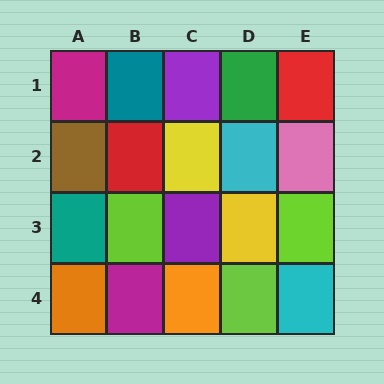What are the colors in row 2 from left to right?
Brown, red, yellow, cyan, pink.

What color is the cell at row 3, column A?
Teal.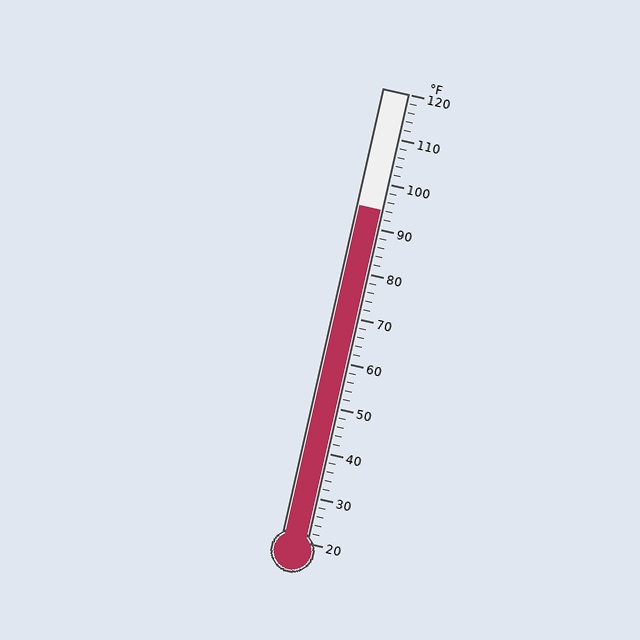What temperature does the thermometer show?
The thermometer shows approximately 94°F.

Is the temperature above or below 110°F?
The temperature is below 110°F.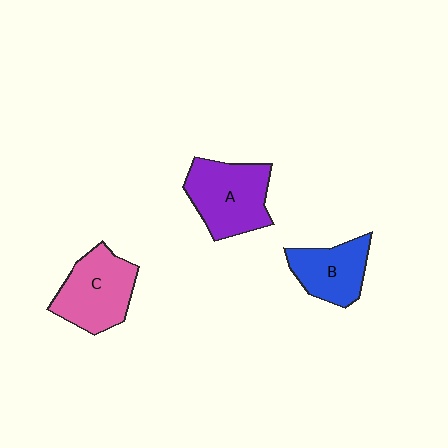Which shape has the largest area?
Shape A (purple).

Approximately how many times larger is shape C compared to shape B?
Approximately 1.3 times.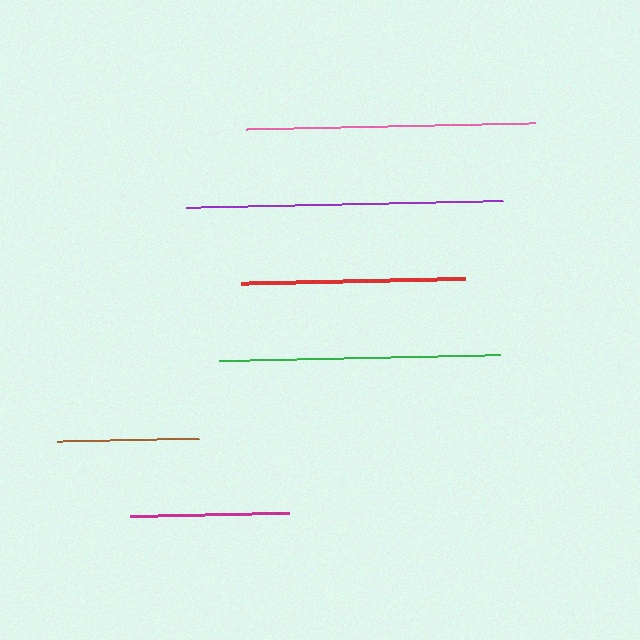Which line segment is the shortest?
The brown line is the shortest at approximately 142 pixels.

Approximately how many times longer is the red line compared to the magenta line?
The red line is approximately 1.4 times the length of the magenta line.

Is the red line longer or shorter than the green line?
The green line is longer than the red line.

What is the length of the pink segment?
The pink segment is approximately 290 pixels long.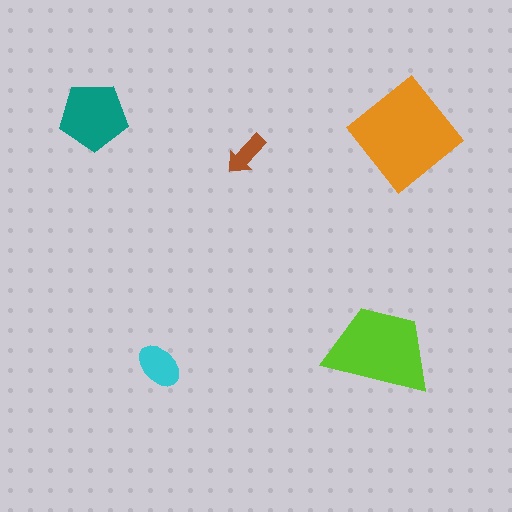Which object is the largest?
The orange diamond.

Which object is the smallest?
The brown arrow.